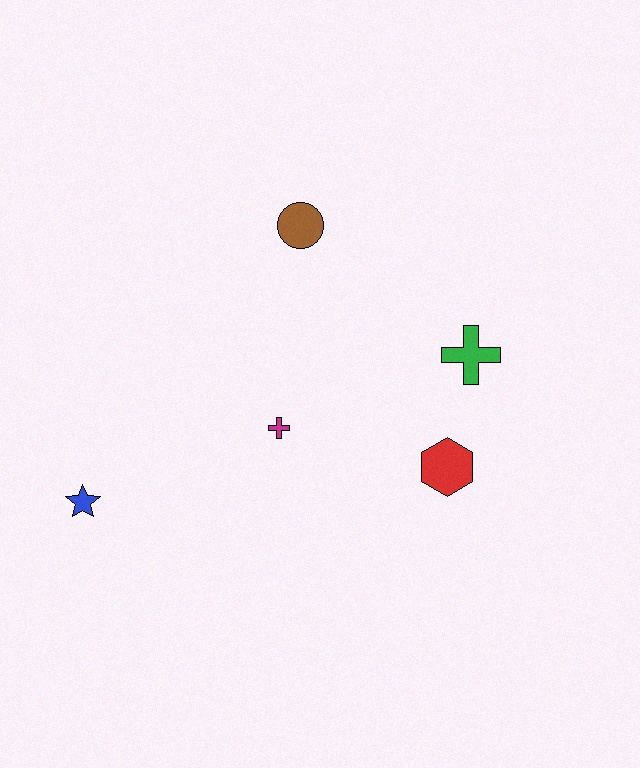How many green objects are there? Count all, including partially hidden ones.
There is 1 green object.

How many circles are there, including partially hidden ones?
There is 1 circle.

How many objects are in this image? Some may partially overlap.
There are 5 objects.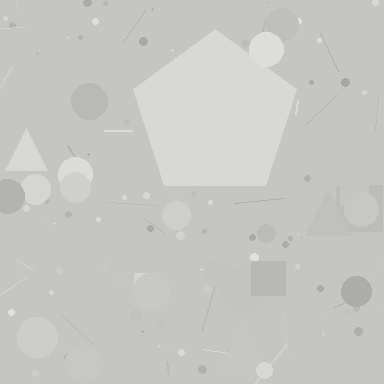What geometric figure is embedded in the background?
A pentagon is embedded in the background.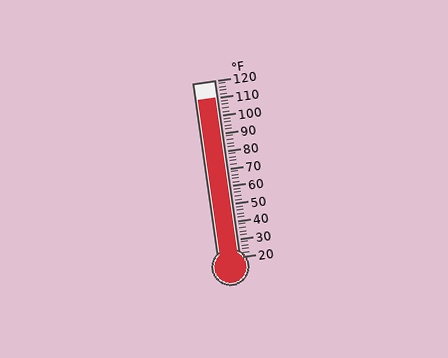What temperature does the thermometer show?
The thermometer shows approximately 110°F.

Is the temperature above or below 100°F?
The temperature is above 100°F.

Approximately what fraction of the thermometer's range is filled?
The thermometer is filled to approximately 90% of its range.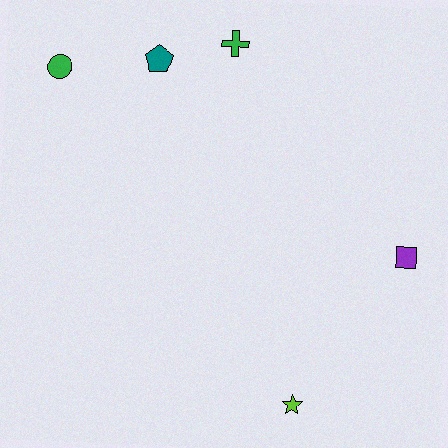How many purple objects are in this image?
There is 1 purple object.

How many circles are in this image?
There is 1 circle.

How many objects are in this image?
There are 5 objects.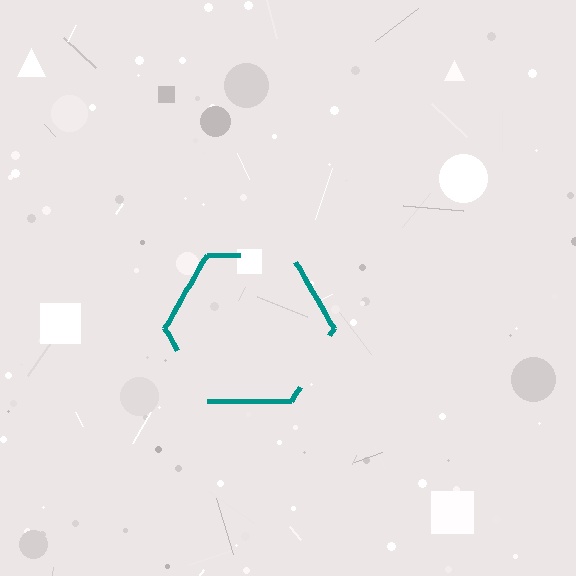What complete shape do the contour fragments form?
The contour fragments form a hexagon.